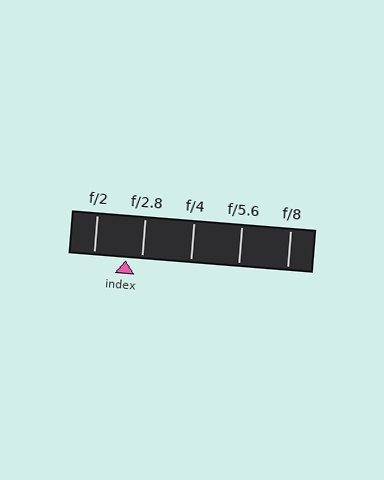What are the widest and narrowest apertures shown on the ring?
The widest aperture shown is f/2 and the narrowest is f/8.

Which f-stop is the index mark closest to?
The index mark is closest to f/2.8.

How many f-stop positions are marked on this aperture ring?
There are 5 f-stop positions marked.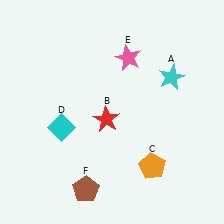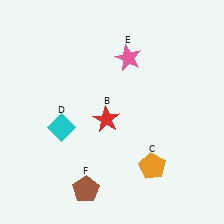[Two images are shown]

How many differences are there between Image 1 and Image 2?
There is 1 difference between the two images.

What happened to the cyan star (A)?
The cyan star (A) was removed in Image 2. It was in the top-right area of Image 1.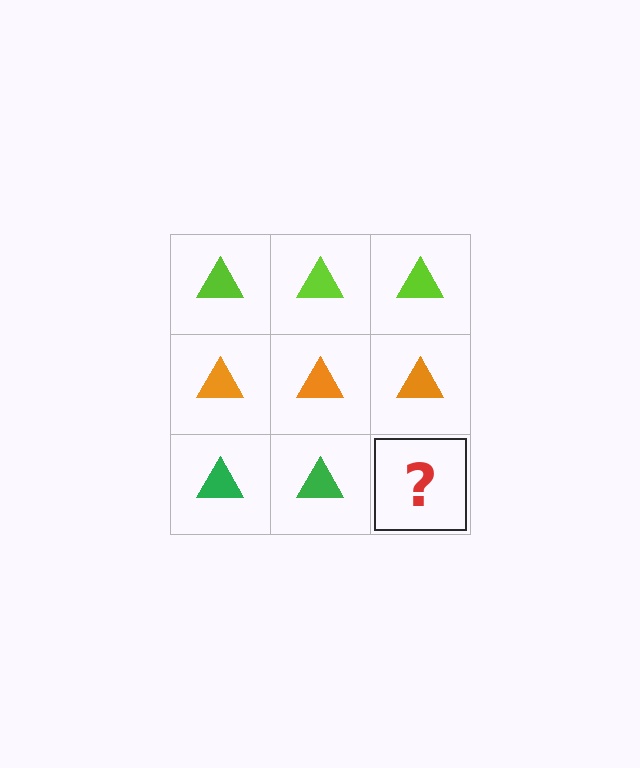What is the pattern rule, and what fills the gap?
The rule is that each row has a consistent color. The gap should be filled with a green triangle.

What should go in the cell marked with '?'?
The missing cell should contain a green triangle.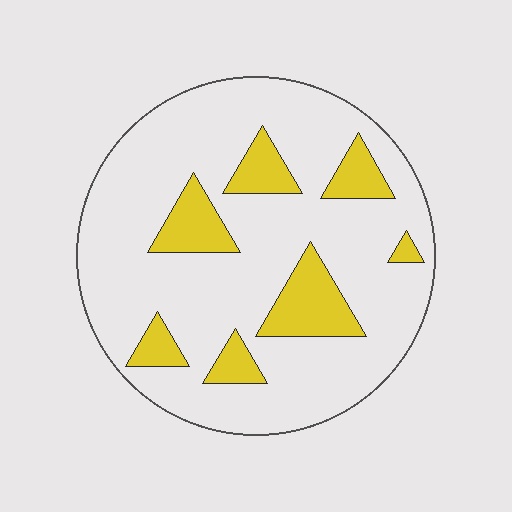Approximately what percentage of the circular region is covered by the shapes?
Approximately 20%.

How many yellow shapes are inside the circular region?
7.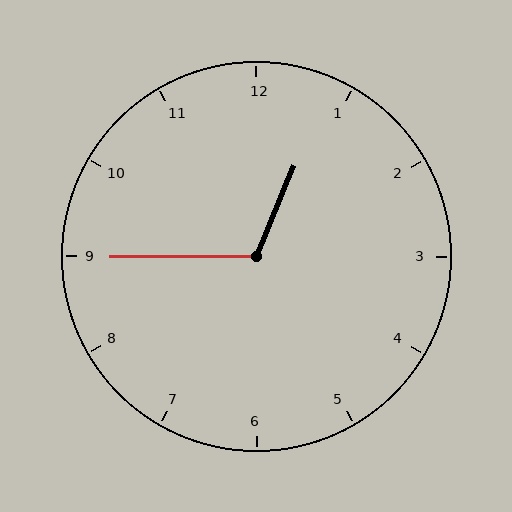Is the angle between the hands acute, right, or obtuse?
It is obtuse.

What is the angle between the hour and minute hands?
Approximately 112 degrees.